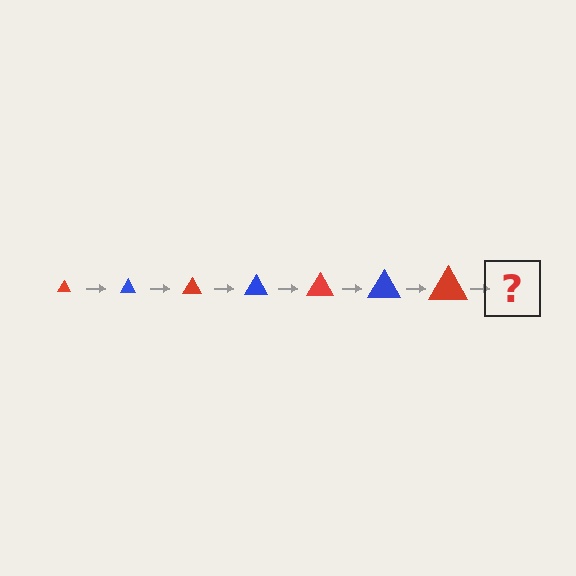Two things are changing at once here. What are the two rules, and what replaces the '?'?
The two rules are that the triangle grows larger each step and the color cycles through red and blue. The '?' should be a blue triangle, larger than the previous one.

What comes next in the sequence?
The next element should be a blue triangle, larger than the previous one.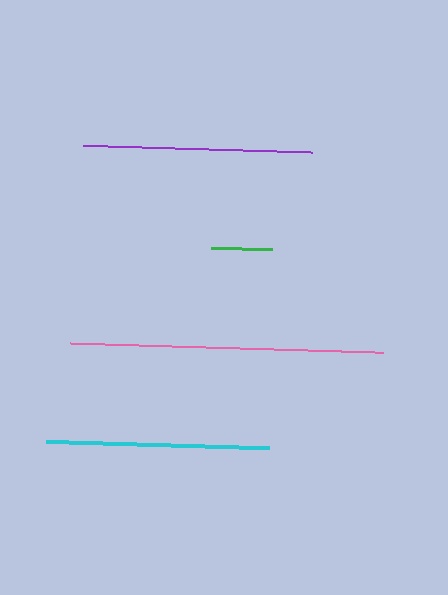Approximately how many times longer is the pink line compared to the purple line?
The pink line is approximately 1.4 times the length of the purple line.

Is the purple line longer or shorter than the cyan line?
The purple line is longer than the cyan line.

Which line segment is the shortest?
The green line is the shortest at approximately 61 pixels.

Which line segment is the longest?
The pink line is the longest at approximately 314 pixels.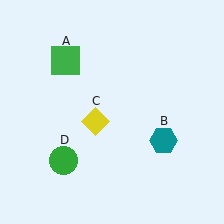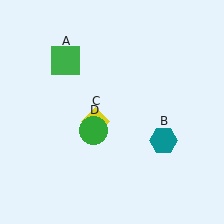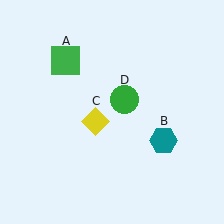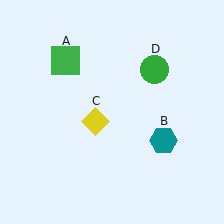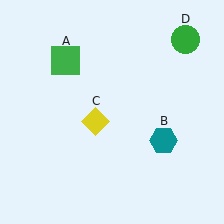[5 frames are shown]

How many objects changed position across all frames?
1 object changed position: green circle (object D).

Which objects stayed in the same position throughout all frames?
Green square (object A) and teal hexagon (object B) and yellow diamond (object C) remained stationary.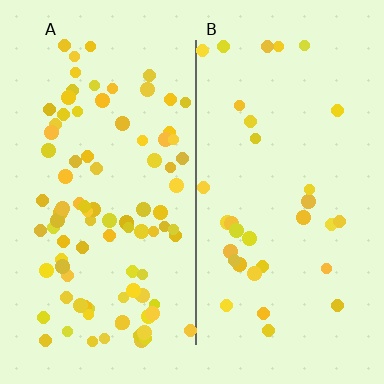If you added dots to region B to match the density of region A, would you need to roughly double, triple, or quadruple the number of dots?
Approximately triple.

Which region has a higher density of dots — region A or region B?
A (the left).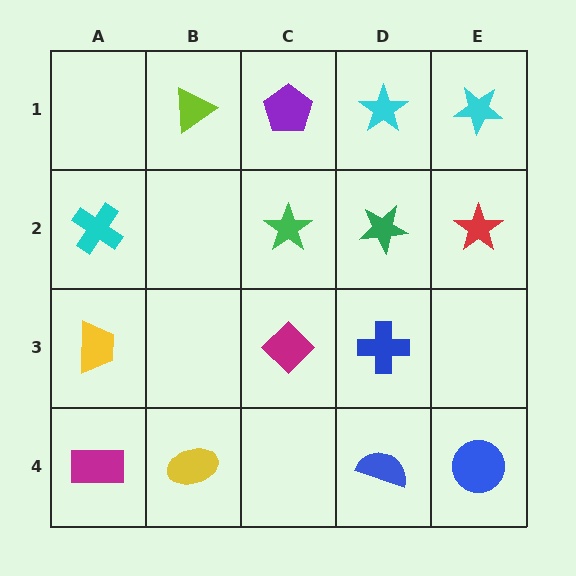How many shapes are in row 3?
3 shapes.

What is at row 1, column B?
A lime triangle.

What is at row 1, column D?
A cyan star.